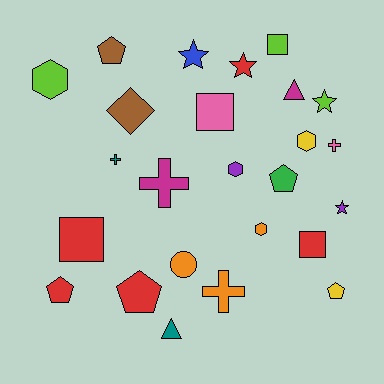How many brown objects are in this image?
There are 2 brown objects.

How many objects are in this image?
There are 25 objects.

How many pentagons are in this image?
There are 5 pentagons.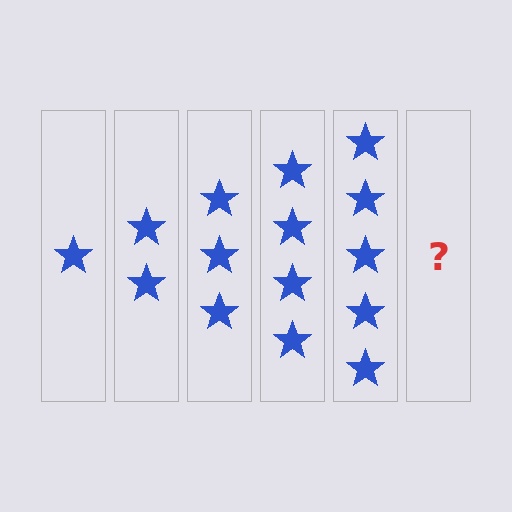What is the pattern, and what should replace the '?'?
The pattern is that each step adds one more star. The '?' should be 6 stars.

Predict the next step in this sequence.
The next step is 6 stars.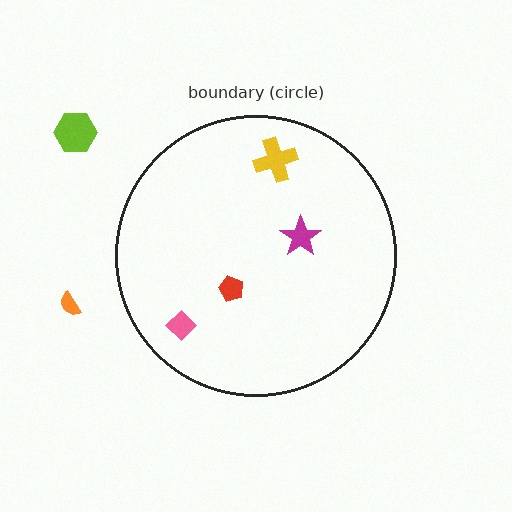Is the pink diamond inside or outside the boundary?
Inside.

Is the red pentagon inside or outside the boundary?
Inside.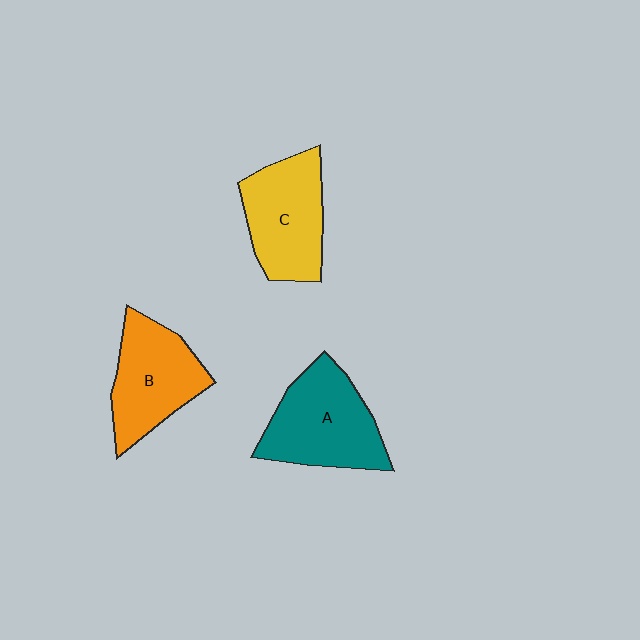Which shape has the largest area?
Shape A (teal).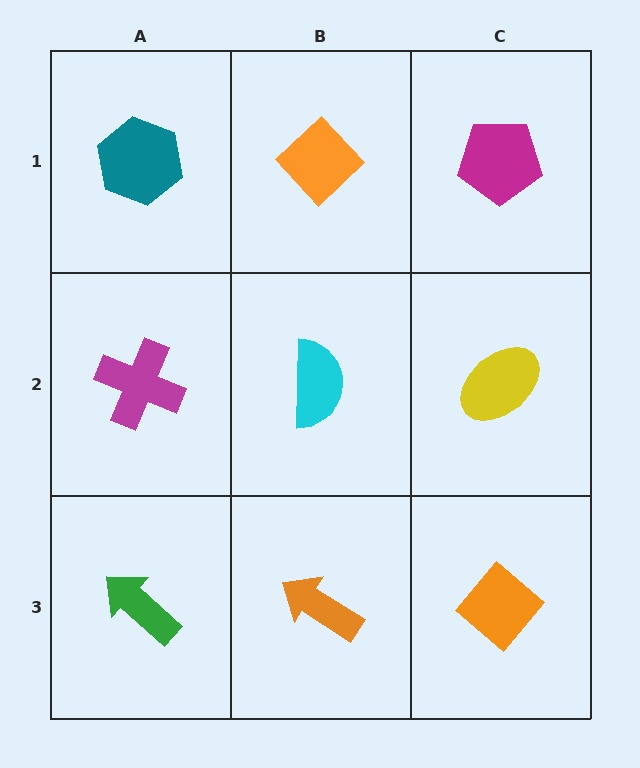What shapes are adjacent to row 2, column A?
A teal hexagon (row 1, column A), a green arrow (row 3, column A), a cyan semicircle (row 2, column B).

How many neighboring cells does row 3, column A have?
2.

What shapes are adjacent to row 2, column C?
A magenta pentagon (row 1, column C), an orange diamond (row 3, column C), a cyan semicircle (row 2, column B).